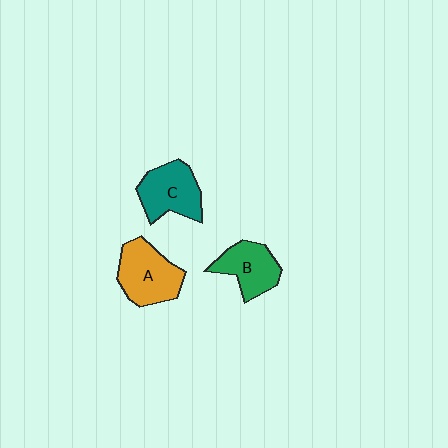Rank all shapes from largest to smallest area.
From largest to smallest: A (orange), C (teal), B (green).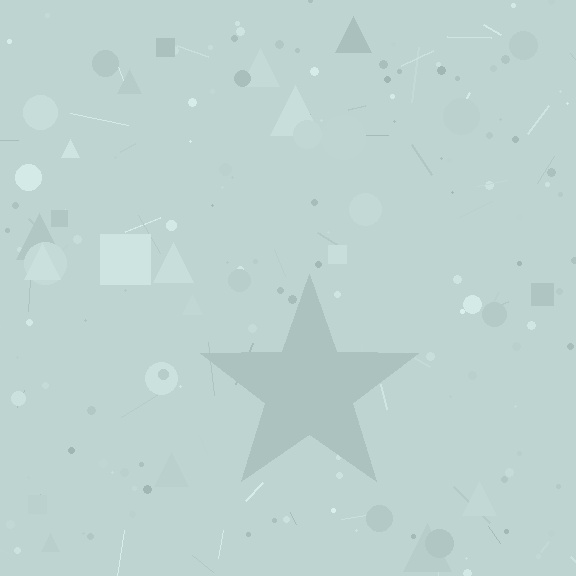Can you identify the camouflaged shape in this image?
The camouflaged shape is a star.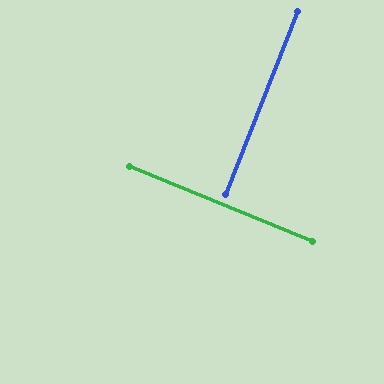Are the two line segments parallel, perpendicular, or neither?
Perpendicular — they meet at approximately 89°.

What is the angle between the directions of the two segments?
Approximately 89 degrees.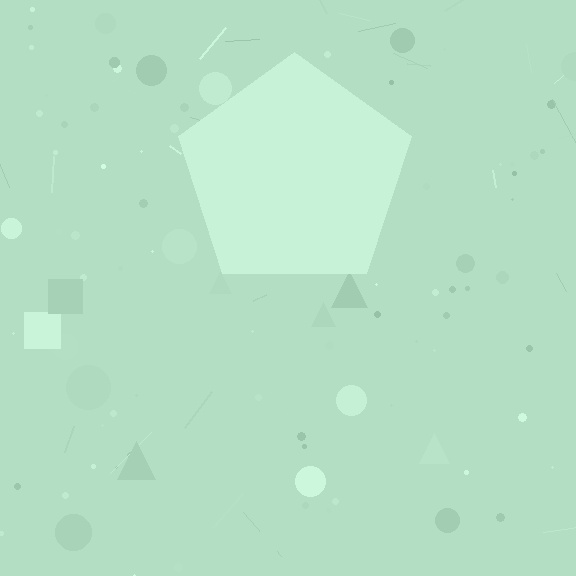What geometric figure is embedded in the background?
A pentagon is embedded in the background.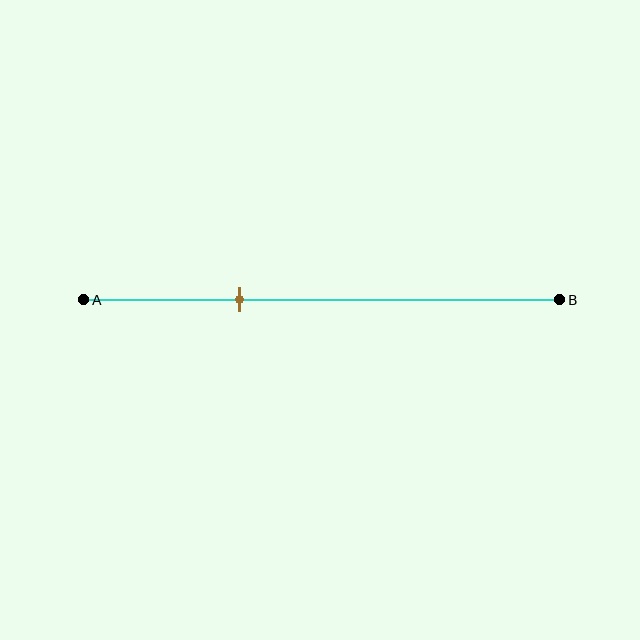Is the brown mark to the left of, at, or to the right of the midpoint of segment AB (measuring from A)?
The brown mark is to the left of the midpoint of segment AB.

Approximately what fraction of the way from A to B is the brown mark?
The brown mark is approximately 35% of the way from A to B.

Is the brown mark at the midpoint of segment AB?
No, the mark is at about 35% from A, not at the 50% midpoint.